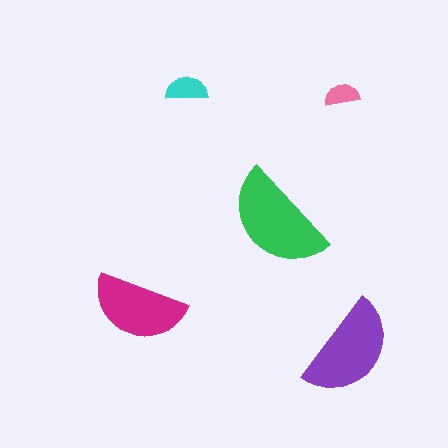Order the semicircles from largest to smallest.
the green one, the purple one, the magenta one, the cyan one, the pink one.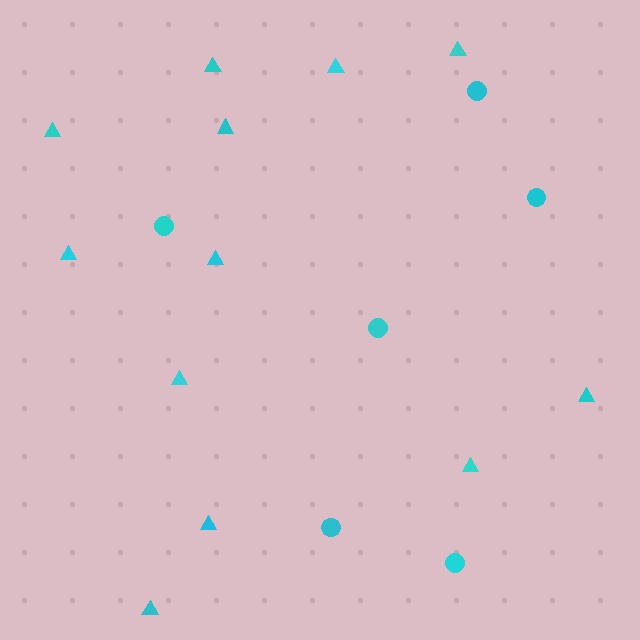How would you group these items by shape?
There are 2 groups: one group of triangles (12) and one group of circles (6).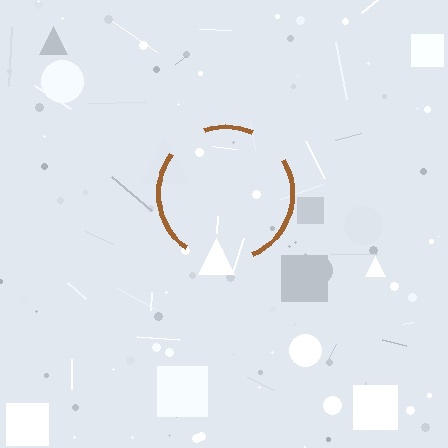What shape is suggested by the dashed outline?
The dashed outline suggests a circle.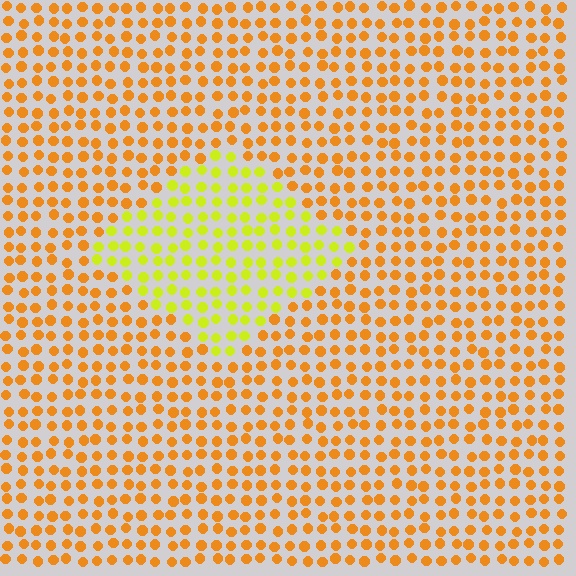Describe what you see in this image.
The image is filled with small orange elements in a uniform arrangement. A diamond-shaped region is visible where the elements are tinted to a slightly different hue, forming a subtle color boundary.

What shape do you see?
I see a diamond.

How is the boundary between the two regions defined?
The boundary is defined purely by a slight shift in hue (about 39 degrees). Spacing, size, and orientation are identical on both sides.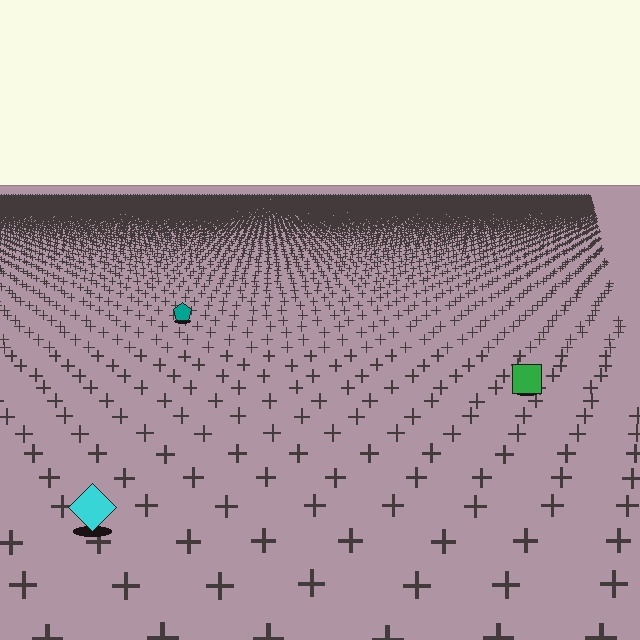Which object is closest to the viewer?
The cyan diamond is closest. The texture marks near it are larger and more spread out.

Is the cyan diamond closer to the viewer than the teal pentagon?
Yes. The cyan diamond is closer — you can tell from the texture gradient: the ground texture is coarser near it.